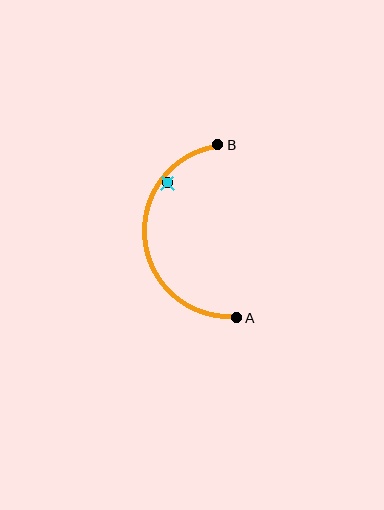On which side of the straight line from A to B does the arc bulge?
The arc bulges to the left of the straight line connecting A and B.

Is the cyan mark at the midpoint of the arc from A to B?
No — the cyan mark does not lie on the arc at all. It sits slightly inside the curve.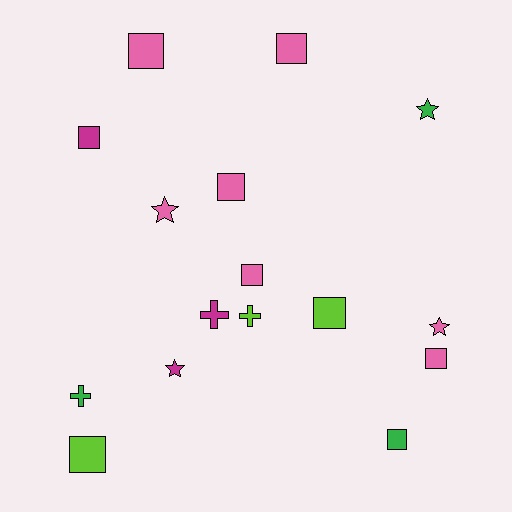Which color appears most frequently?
Pink, with 7 objects.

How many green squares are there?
There is 1 green square.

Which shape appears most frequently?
Square, with 9 objects.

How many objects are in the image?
There are 16 objects.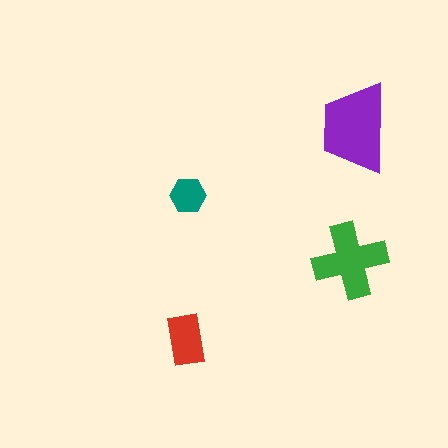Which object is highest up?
The purple trapezoid is topmost.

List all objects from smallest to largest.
The teal hexagon, the red rectangle, the green cross, the purple trapezoid.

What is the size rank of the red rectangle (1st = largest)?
3rd.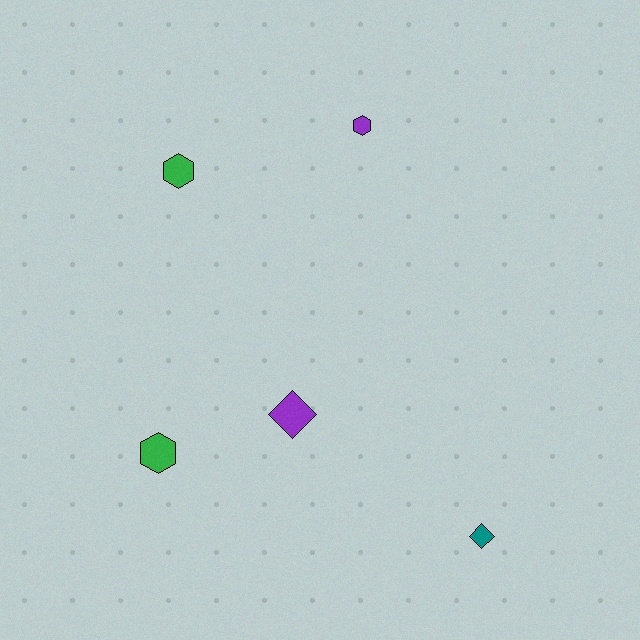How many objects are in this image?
There are 5 objects.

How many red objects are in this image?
There are no red objects.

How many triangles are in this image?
There are no triangles.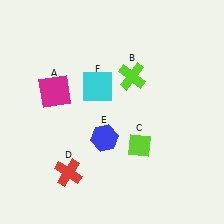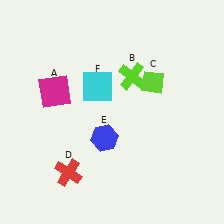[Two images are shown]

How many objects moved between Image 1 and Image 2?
1 object moved between the two images.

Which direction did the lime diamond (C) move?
The lime diamond (C) moved up.